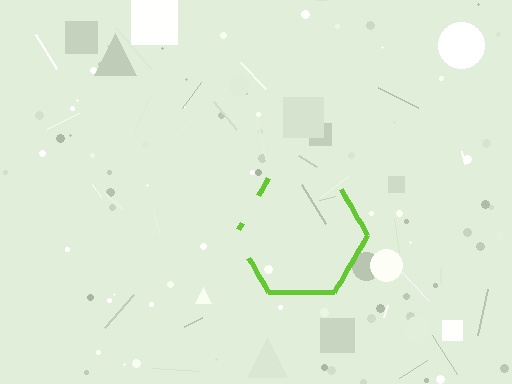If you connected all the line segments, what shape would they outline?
They would outline a hexagon.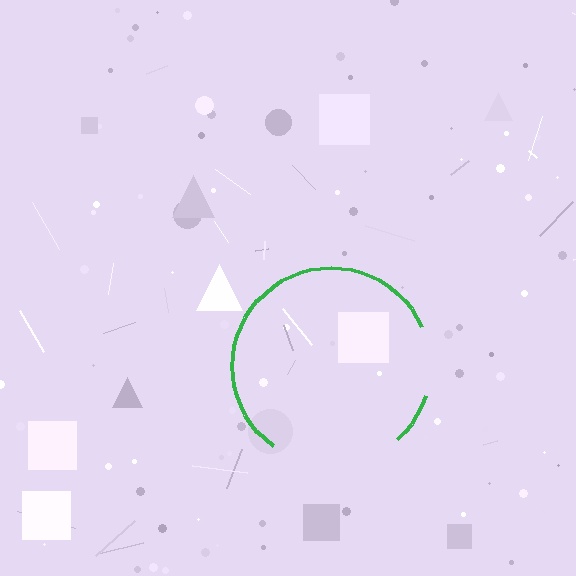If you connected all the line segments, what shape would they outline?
They would outline a circle.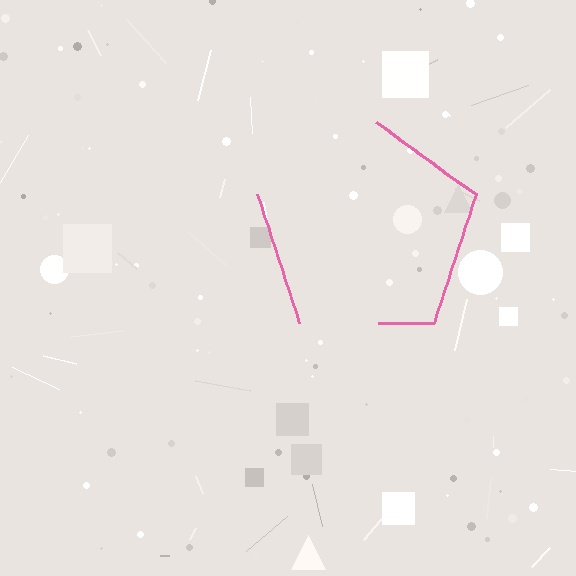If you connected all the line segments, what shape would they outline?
They would outline a pentagon.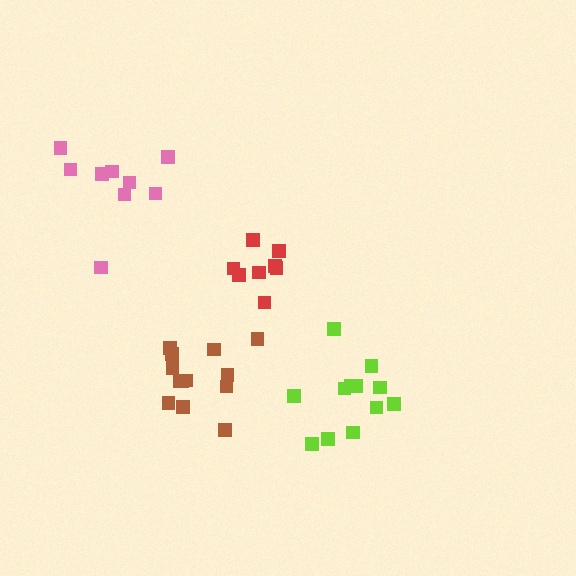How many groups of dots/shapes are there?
There are 4 groups.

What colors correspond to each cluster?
The clusters are colored: red, brown, pink, lime.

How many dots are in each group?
Group 1: 8 dots, Group 2: 13 dots, Group 3: 9 dots, Group 4: 12 dots (42 total).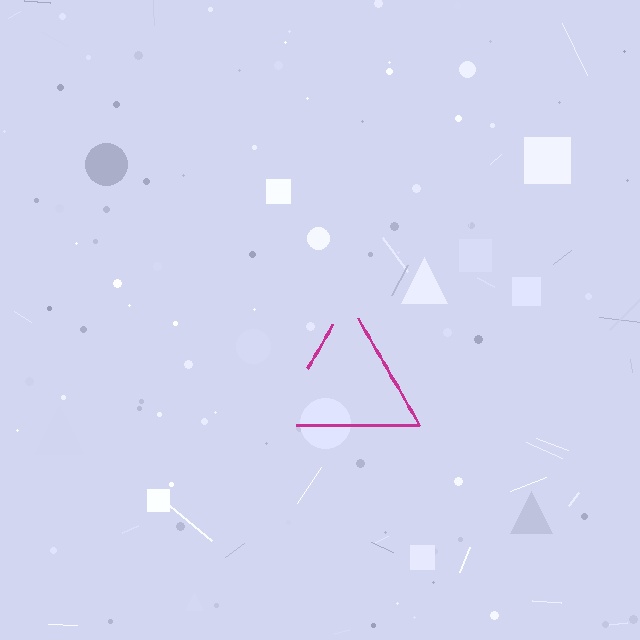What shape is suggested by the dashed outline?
The dashed outline suggests a triangle.